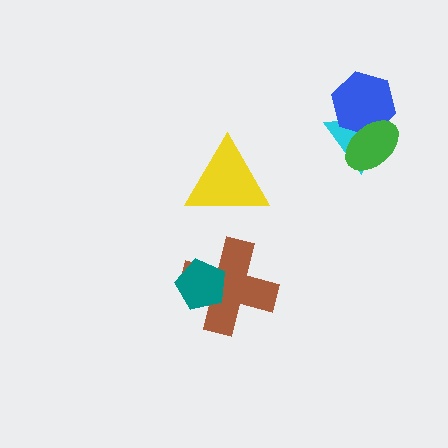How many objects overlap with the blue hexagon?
2 objects overlap with the blue hexagon.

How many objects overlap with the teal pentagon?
1 object overlaps with the teal pentagon.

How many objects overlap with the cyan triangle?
2 objects overlap with the cyan triangle.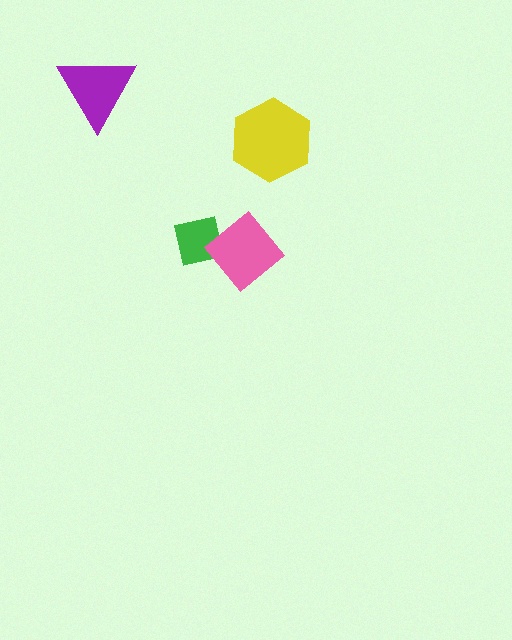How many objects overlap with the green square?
1 object overlaps with the green square.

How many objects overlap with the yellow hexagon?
0 objects overlap with the yellow hexagon.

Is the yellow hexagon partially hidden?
No, no other shape covers it.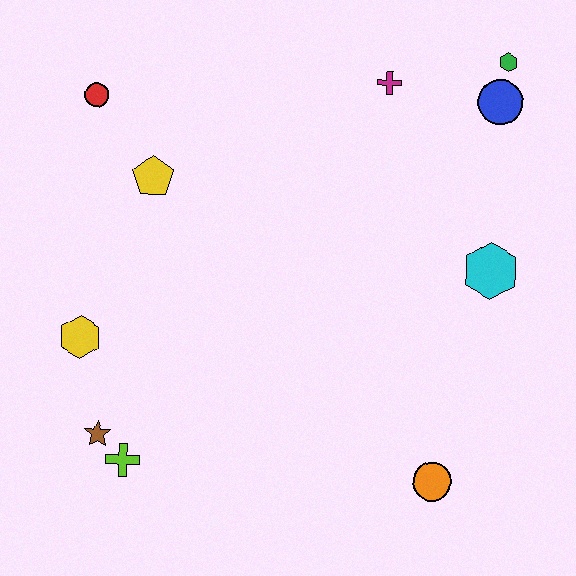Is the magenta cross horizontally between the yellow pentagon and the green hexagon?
Yes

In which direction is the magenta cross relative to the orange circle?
The magenta cross is above the orange circle.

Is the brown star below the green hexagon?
Yes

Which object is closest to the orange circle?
The cyan hexagon is closest to the orange circle.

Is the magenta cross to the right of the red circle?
Yes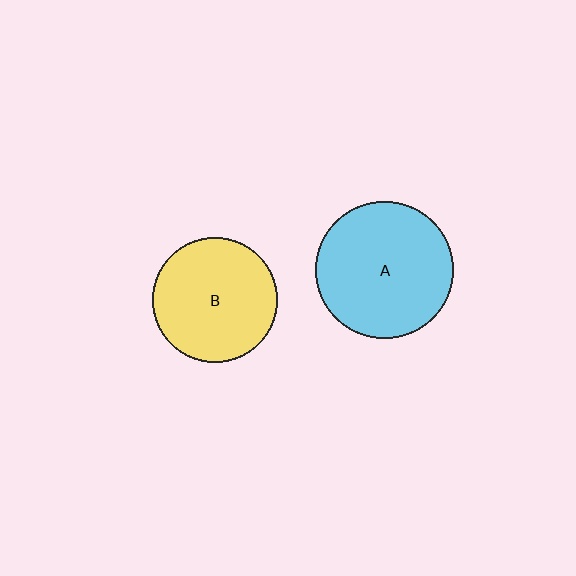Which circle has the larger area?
Circle A (cyan).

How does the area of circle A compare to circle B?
Approximately 1.2 times.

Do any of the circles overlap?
No, none of the circles overlap.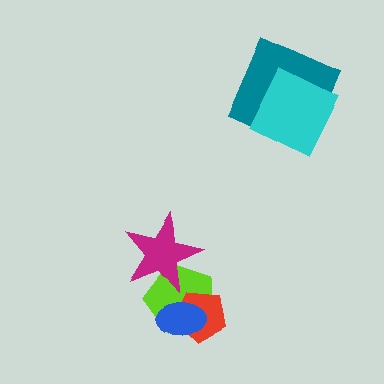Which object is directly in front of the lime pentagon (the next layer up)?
The red pentagon is directly in front of the lime pentagon.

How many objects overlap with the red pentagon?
2 objects overlap with the red pentagon.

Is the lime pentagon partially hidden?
Yes, it is partially covered by another shape.